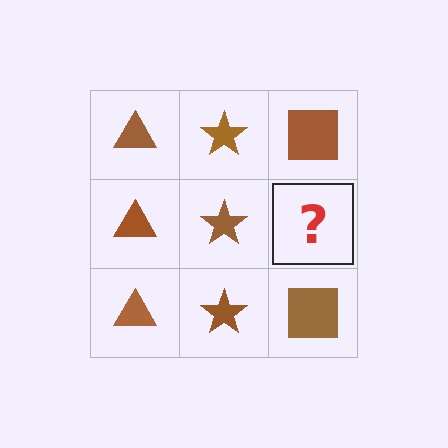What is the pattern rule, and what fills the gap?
The rule is that each column has a consistent shape. The gap should be filled with a brown square.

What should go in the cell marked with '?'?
The missing cell should contain a brown square.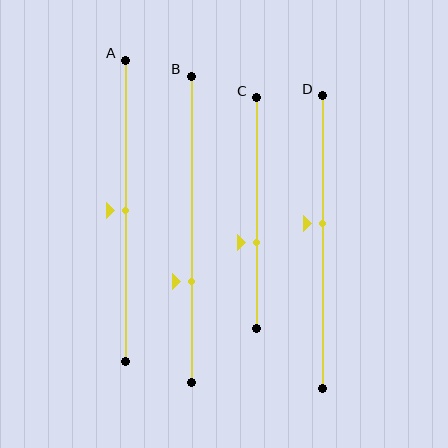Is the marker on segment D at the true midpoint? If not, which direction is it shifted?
No, the marker on segment D is shifted upward by about 6% of the segment length.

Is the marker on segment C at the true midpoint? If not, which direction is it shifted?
No, the marker on segment C is shifted downward by about 12% of the segment length.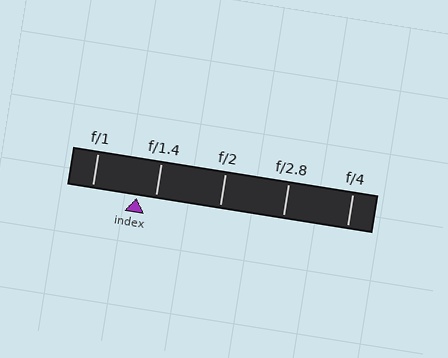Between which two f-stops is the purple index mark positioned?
The index mark is between f/1 and f/1.4.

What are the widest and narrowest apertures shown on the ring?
The widest aperture shown is f/1 and the narrowest is f/4.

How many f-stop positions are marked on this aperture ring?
There are 5 f-stop positions marked.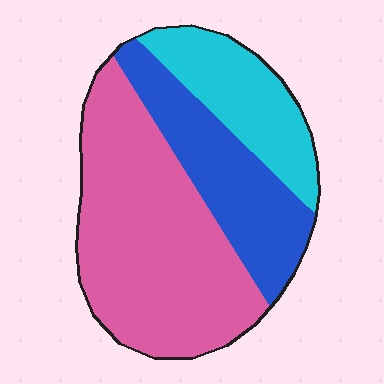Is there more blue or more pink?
Pink.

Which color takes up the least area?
Cyan, at roughly 20%.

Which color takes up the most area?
Pink, at roughly 55%.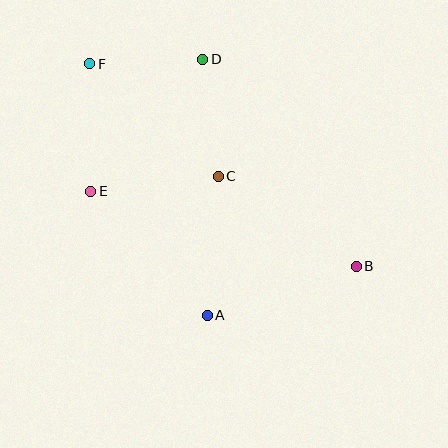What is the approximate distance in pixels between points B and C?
The distance between B and C is approximately 165 pixels.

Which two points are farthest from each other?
Points B and F are farthest from each other.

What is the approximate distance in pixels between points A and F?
The distance between A and F is approximately 277 pixels.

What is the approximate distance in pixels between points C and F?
The distance between C and F is approximately 170 pixels.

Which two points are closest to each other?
Points D and F are closest to each other.